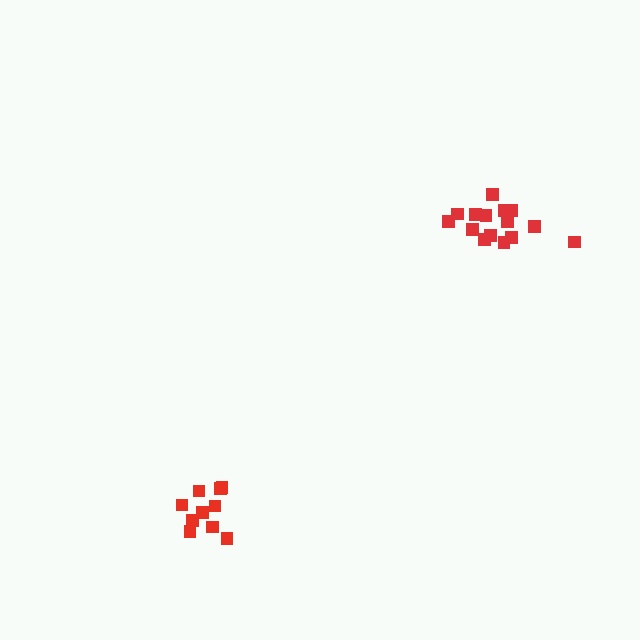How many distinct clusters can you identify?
There are 2 distinct clusters.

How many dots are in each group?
Group 1: 15 dots, Group 2: 10 dots (25 total).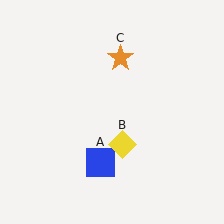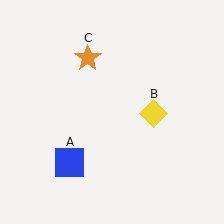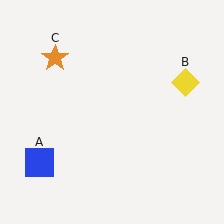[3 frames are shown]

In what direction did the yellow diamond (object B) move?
The yellow diamond (object B) moved up and to the right.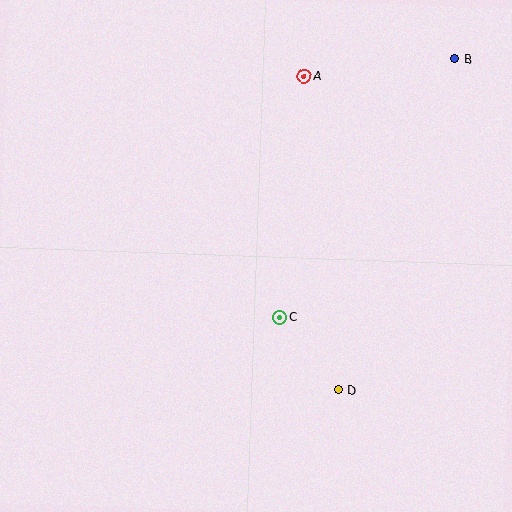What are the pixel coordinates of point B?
Point B is at (455, 59).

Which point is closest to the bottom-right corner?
Point D is closest to the bottom-right corner.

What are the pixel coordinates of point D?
Point D is at (339, 390).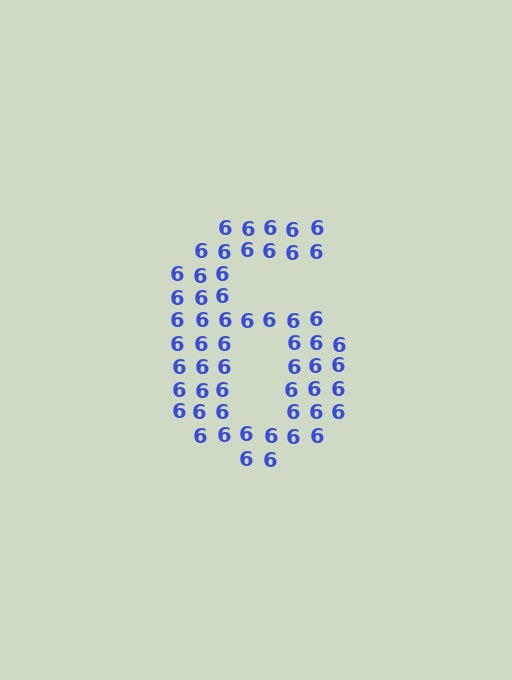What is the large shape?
The large shape is the digit 6.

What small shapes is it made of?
It is made of small digit 6's.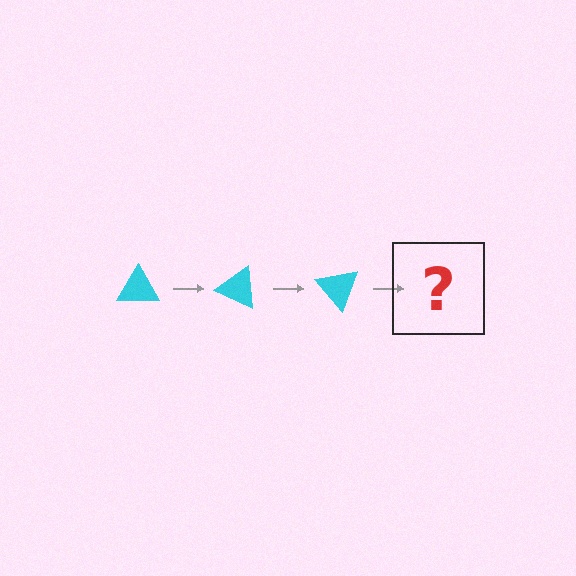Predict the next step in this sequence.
The next step is a cyan triangle rotated 75 degrees.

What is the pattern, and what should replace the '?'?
The pattern is that the triangle rotates 25 degrees each step. The '?' should be a cyan triangle rotated 75 degrees.